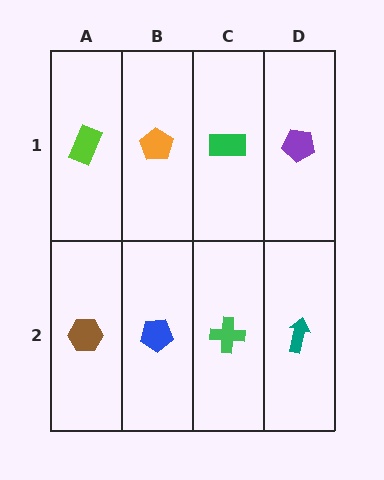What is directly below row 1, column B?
A blue pentagon.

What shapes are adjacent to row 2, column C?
A green rectangle (row 1, column C), a blue pentagon (row 2, column B), a teal arrow (row 2, column D).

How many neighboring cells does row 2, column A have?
2.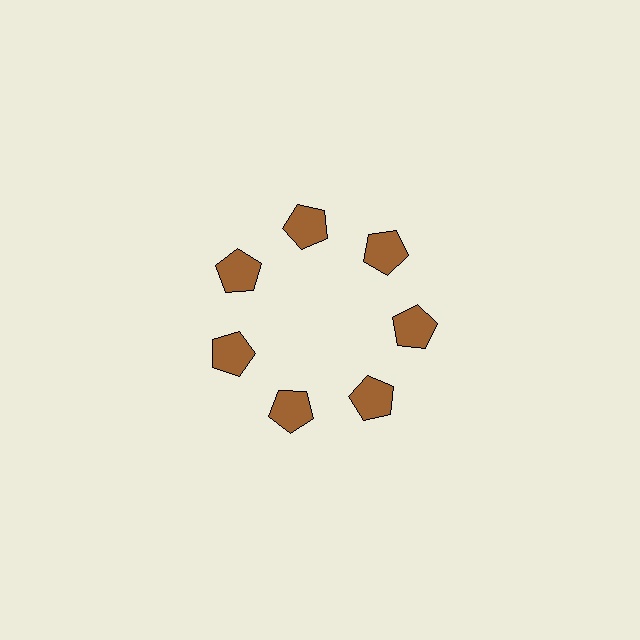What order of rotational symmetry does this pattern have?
This pattern has 7-fold rotational symmetry.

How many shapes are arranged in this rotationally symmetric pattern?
There are 7 shapes, arranged in 7 groups of 1.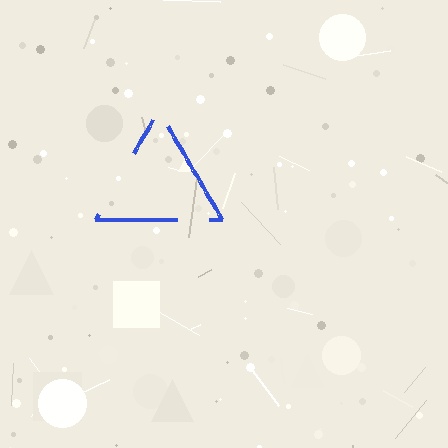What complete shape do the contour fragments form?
The contour fragments form a triangle.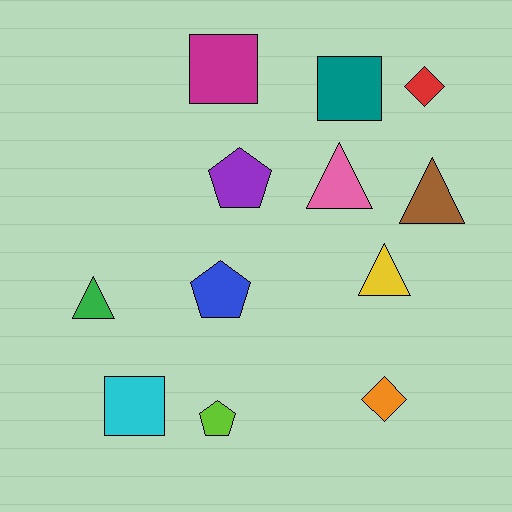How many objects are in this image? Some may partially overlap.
There are 12 objects.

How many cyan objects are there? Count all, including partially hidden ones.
There is 1 cyan object.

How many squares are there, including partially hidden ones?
There are 3 squares.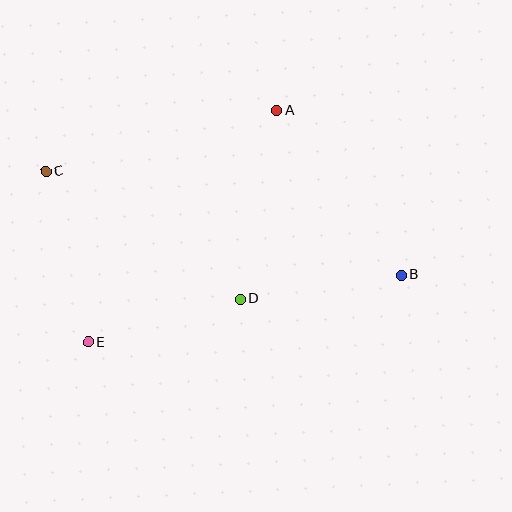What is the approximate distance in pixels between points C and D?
The distance between C and D is approximately 233 pixels.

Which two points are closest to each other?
Points D and E are closest to each other.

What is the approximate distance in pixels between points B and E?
The distance between B and E is approximately 320 pixels.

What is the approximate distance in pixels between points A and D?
The distance between A and D is approximately 192 pixels.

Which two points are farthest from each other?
Points B and C are farthest from each other.